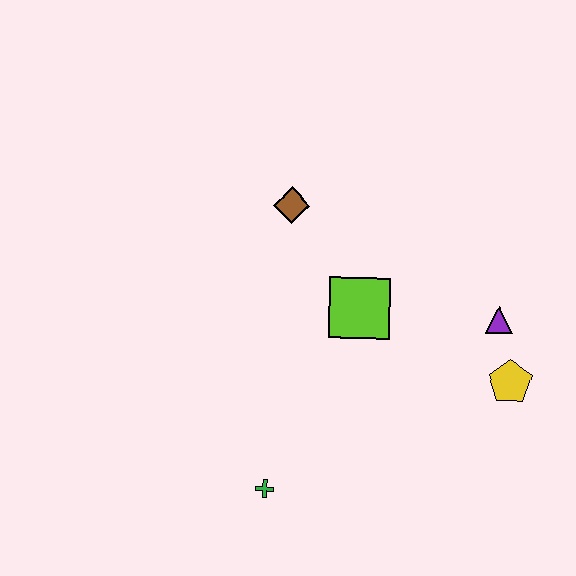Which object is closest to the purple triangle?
The yellow pentagon is closest to the purple triangle.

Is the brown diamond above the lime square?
Yes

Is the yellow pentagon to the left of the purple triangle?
No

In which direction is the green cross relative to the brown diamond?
The green cross is below the brown diamond.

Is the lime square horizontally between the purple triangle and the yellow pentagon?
No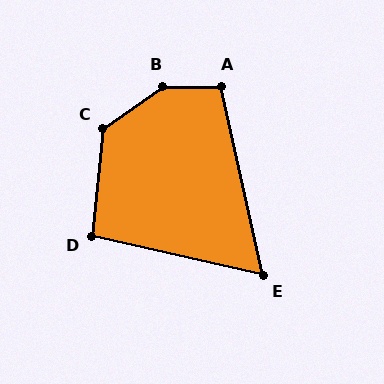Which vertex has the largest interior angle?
B, at approximately 145 degrees.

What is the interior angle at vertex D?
Approximately 97 degrees (obtuse).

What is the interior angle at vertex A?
Approximately 102 degrees (obtuse).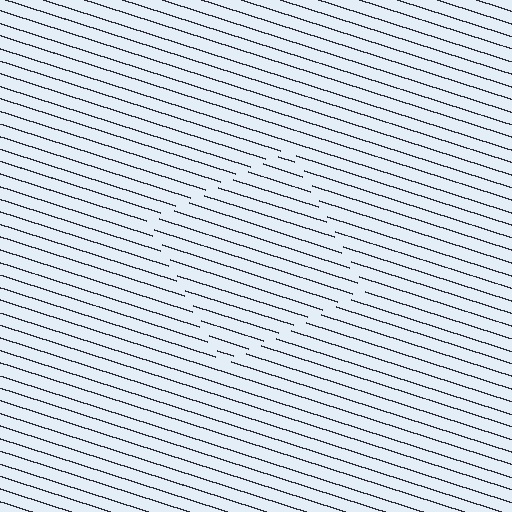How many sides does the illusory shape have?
4 sides — the line-ends trace a square.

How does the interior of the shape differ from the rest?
The interior of the shape contains the same grating, shifted by half a period — the contour is defined by the phase discontinuity where line-ends from the inner and outer gratings abut.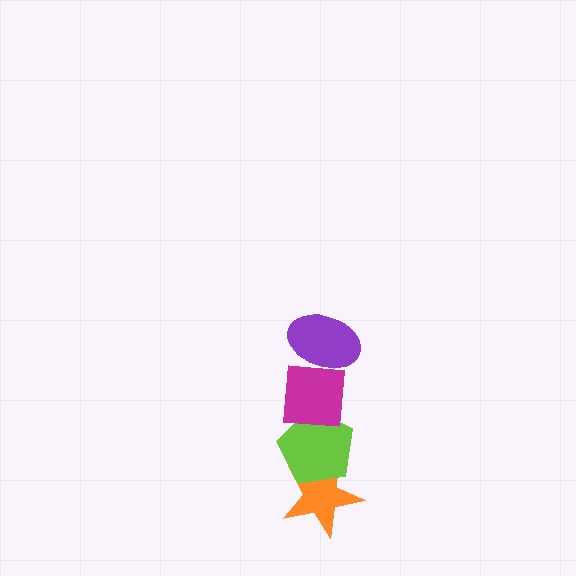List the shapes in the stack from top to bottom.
From top to bottom: the purple ellipse, the magenta square, the lime pentagon, the orange star.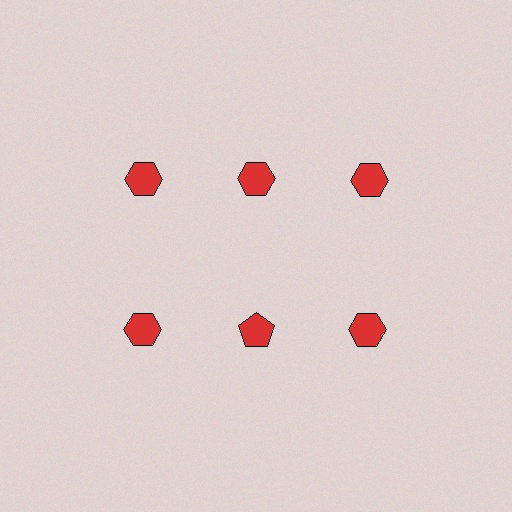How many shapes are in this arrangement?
There are 6 shapes arranged in a grid pattern.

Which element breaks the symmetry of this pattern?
The red pentagon in the second row, second from left column breaks the symmetry. All other shapes are red hexagons.